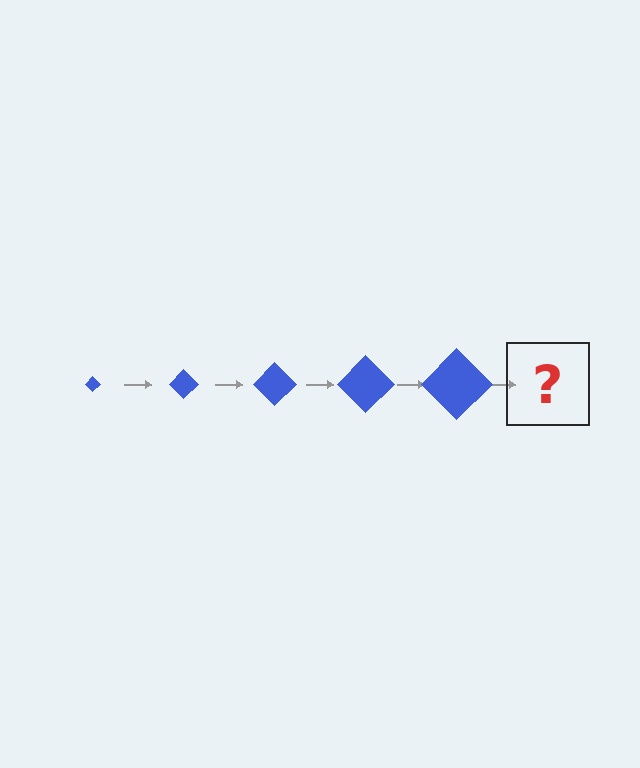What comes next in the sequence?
The next element should be a blue diamond, larger than the previous one.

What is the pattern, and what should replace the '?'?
The pattern is that the diamond gets progressively larger each step. The '?' should be a blue diamond, larger than the previous one.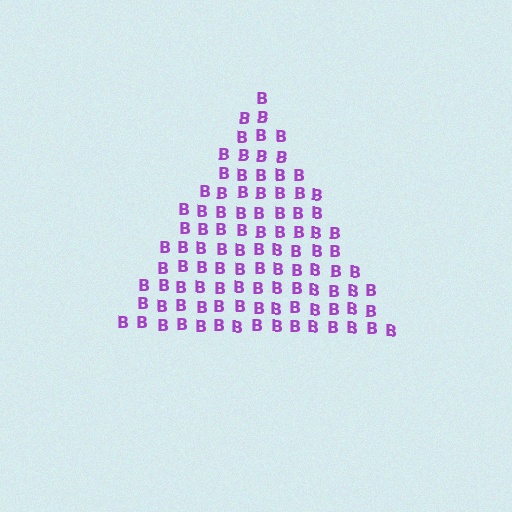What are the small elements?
The small elements are letter B's.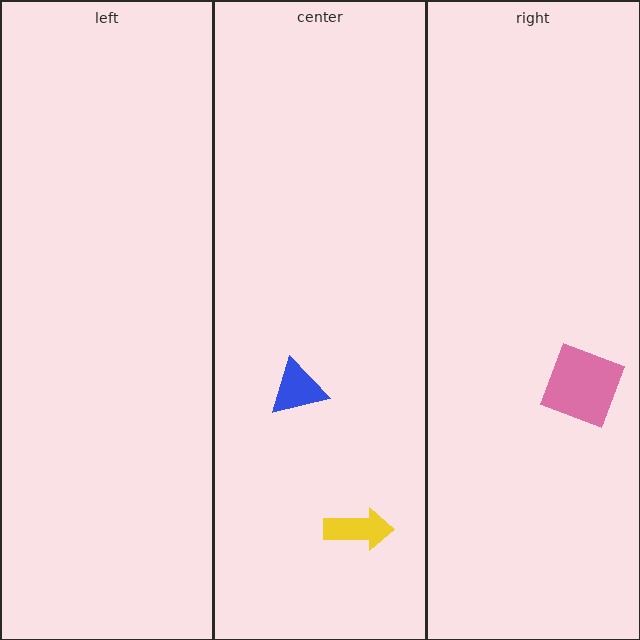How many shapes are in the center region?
2.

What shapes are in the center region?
The yellow arrow, the blue triangle.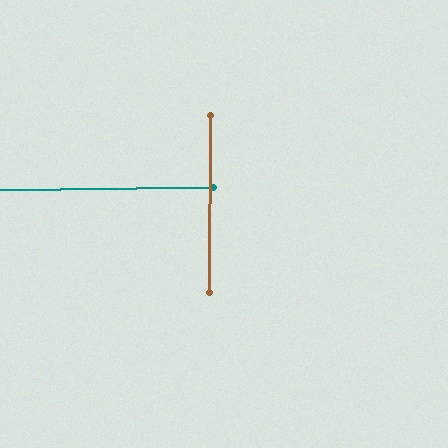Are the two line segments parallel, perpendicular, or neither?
Perpendicular — they meet at approximately 89°.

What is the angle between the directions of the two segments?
Approximately 89 degrees.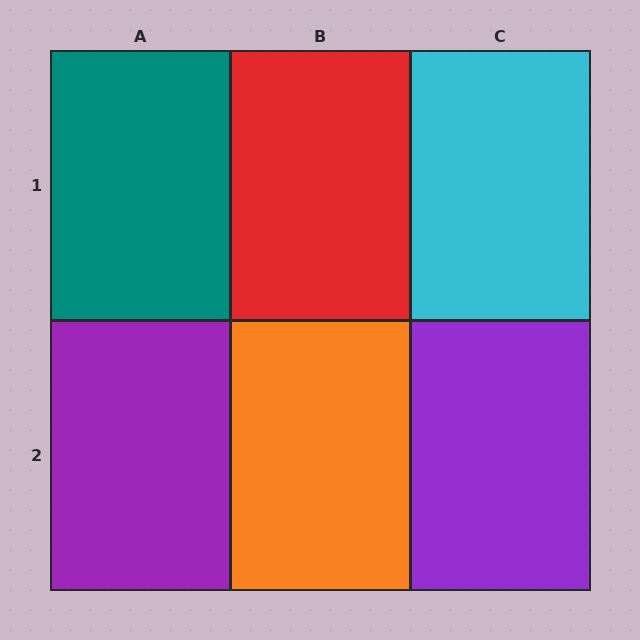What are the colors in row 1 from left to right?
Teal, red, cyan.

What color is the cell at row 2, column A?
Purple.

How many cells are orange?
1 cell is orange.